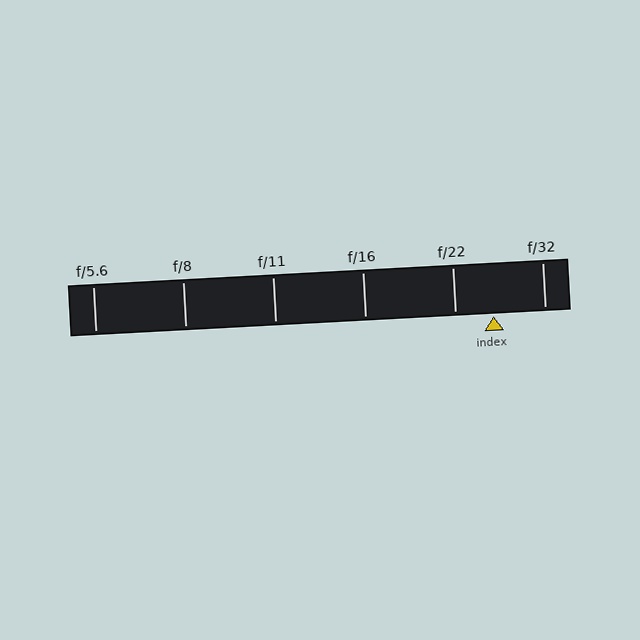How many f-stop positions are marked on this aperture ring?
There are 6 f-stop positions marked.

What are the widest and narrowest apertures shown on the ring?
The widest aperture shown is f/5.6 and the narrowest is f/32.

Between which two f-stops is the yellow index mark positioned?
The index mark is between f/22 and f/32.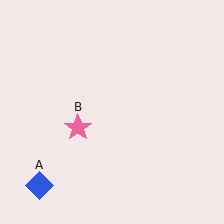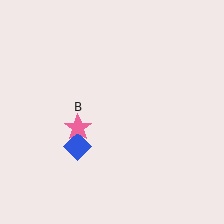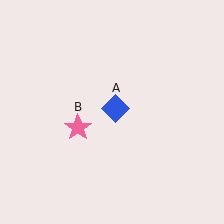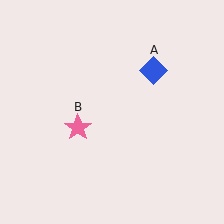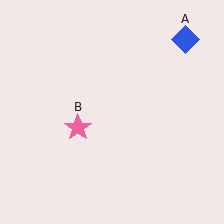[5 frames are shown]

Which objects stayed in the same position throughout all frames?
Pink star (object B) remained stationary.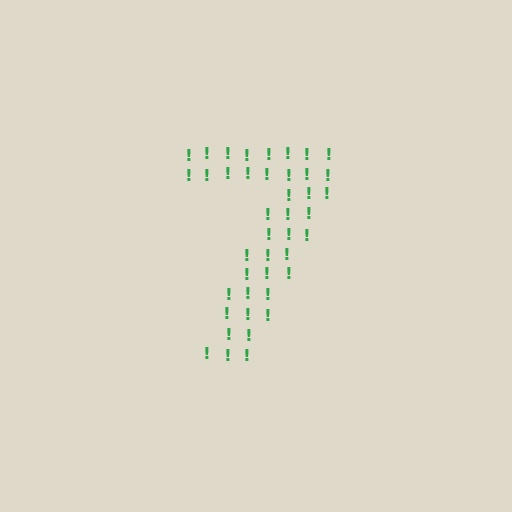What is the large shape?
The large shape is the digit 7.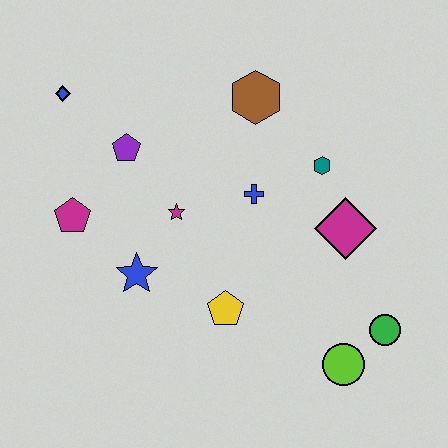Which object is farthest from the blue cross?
The blue diamond is farthest from the blue cross.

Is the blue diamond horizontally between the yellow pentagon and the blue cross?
No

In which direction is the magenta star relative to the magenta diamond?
The magenta star is to the left of the magenta diamond.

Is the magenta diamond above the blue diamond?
No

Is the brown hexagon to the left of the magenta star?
No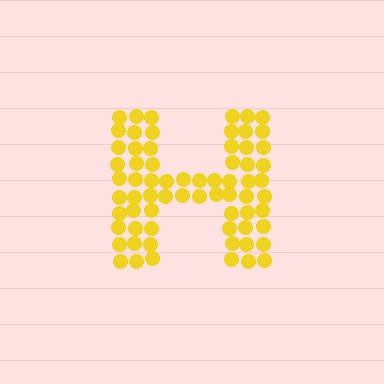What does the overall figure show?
The overall figure shows the letter H.